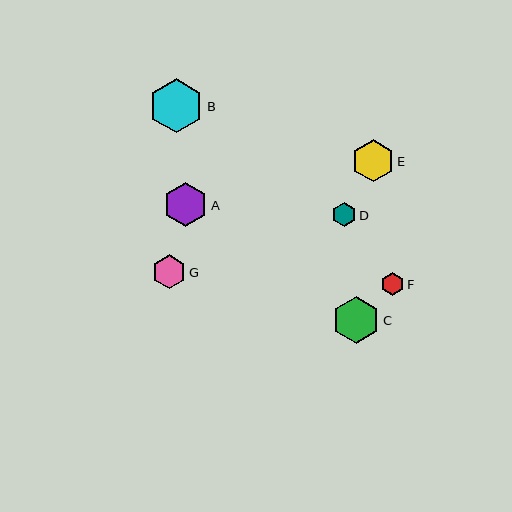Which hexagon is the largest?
Hexagon B is the largest with a size of approximately 54 pixels.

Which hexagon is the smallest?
Hexagon F is the smallest with a size of approximately 23 pixels.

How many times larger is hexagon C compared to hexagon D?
Hexagon C is approximately 1.9 times the size of hexagon D.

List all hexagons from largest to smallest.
From largest to smallest: B, C, A, E, G, D, F.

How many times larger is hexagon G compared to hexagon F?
Hexagon G is approximately 1.4 times the size of hexagon F.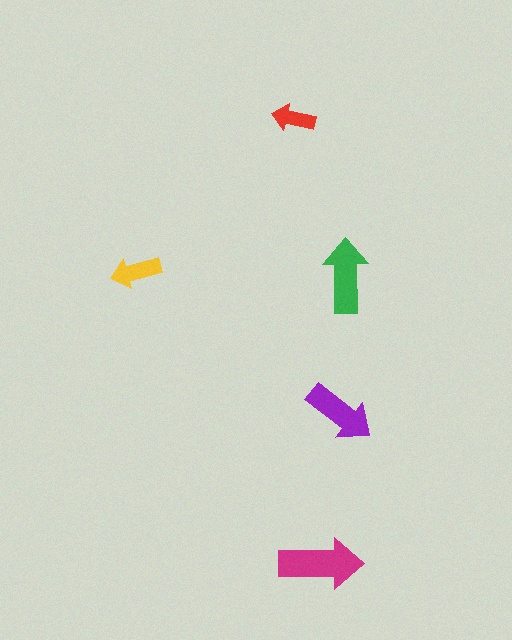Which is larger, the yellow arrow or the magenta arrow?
The magenta one.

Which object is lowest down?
The magenta arrow is bottommost.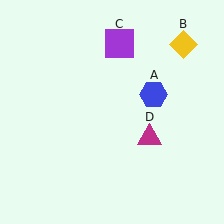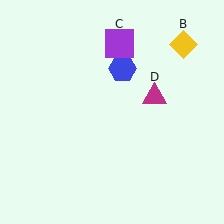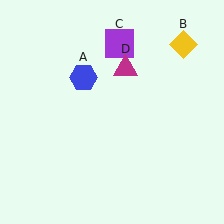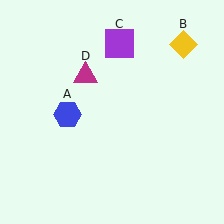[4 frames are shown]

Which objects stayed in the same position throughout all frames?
Yellow diamond (object B) and purple square (object C) remained stationary.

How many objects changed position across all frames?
2 objects changed position: blue hexagon (object A), magenta triangle (object D).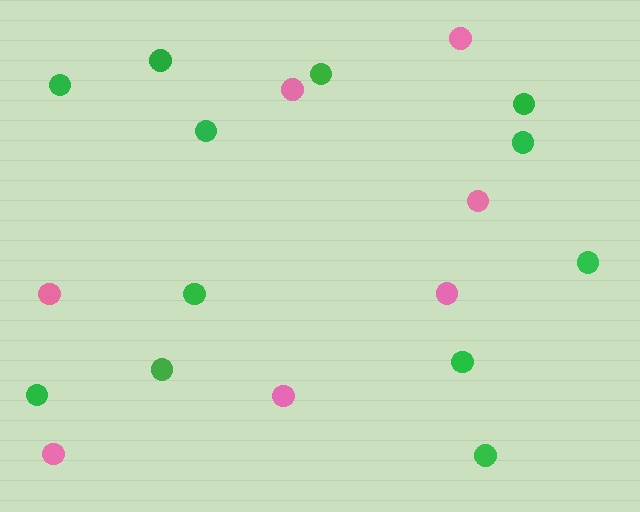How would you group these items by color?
There are 2 groups: one group of green circles (12) and one group of pink circles (7).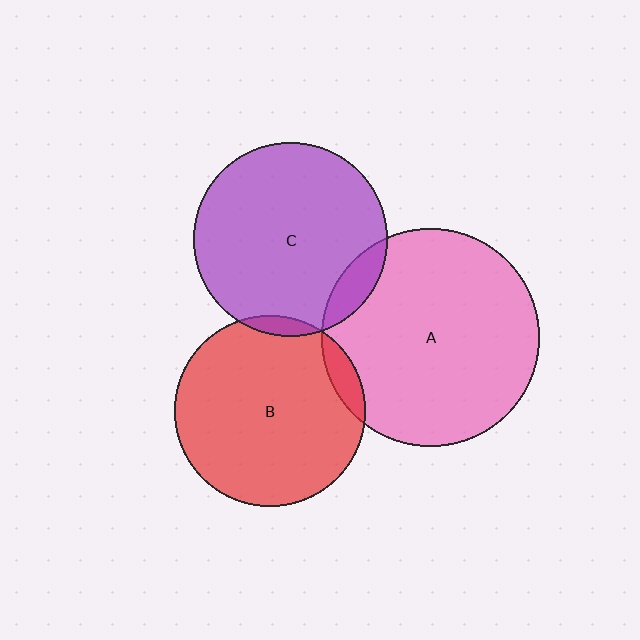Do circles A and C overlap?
Yes.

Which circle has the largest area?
Circle A (pink).